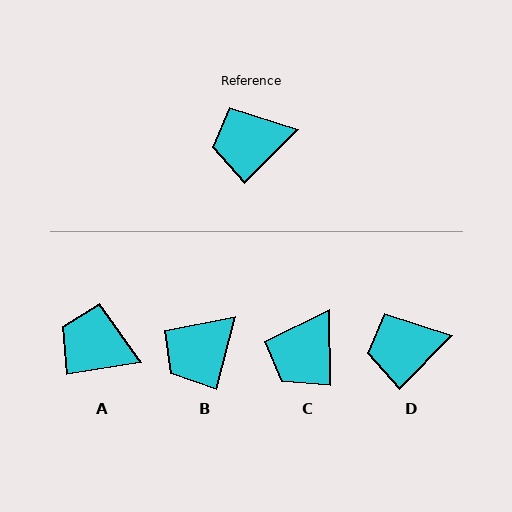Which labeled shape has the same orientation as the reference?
D.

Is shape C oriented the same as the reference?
No, it is off by about 46 degrees.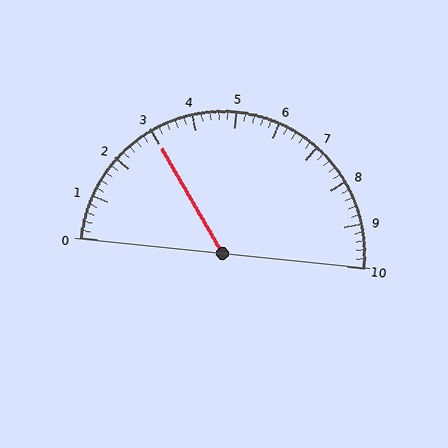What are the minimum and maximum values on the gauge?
The gauge ranges from 0 to 10.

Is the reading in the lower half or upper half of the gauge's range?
The reading is in the lower half of the range (0 to 10).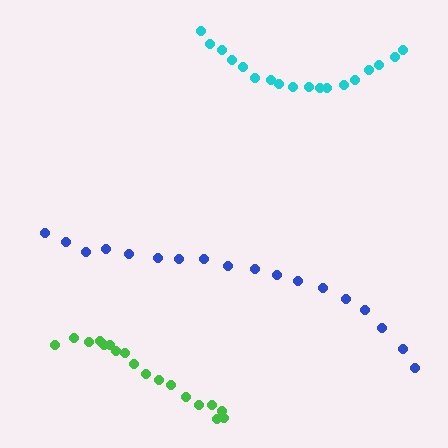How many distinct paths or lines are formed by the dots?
There are 3 distinct paths.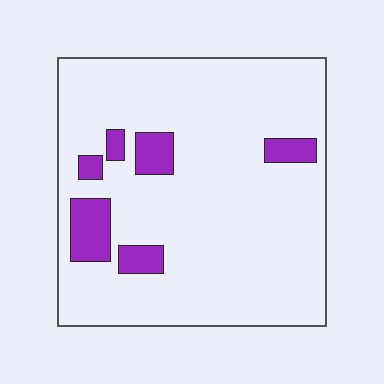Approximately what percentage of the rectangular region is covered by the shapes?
Approximately 10%.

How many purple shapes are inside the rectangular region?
6.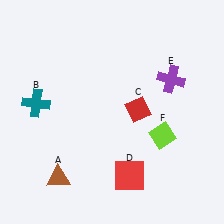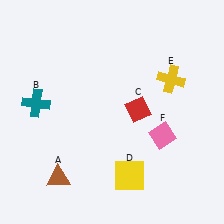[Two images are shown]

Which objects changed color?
D changed from red to yellow. E changed from purple to yellow. F changed from lime to pink.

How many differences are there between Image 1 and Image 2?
There are 3 differences between the two images.